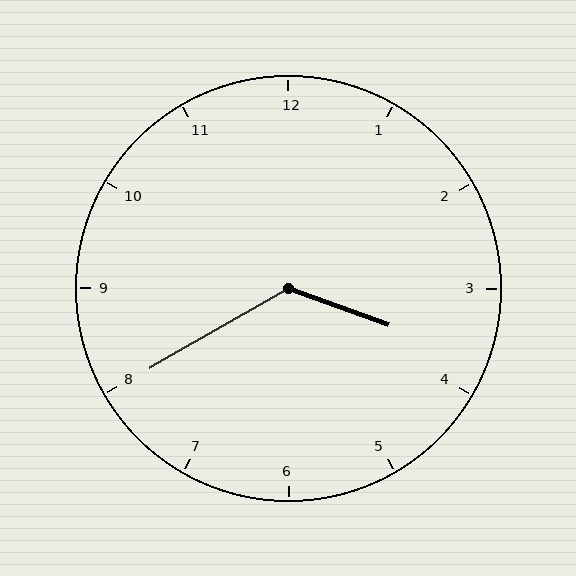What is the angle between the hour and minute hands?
Approximately 130 degrees.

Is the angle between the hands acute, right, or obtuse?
It is obtuse.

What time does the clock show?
3:40.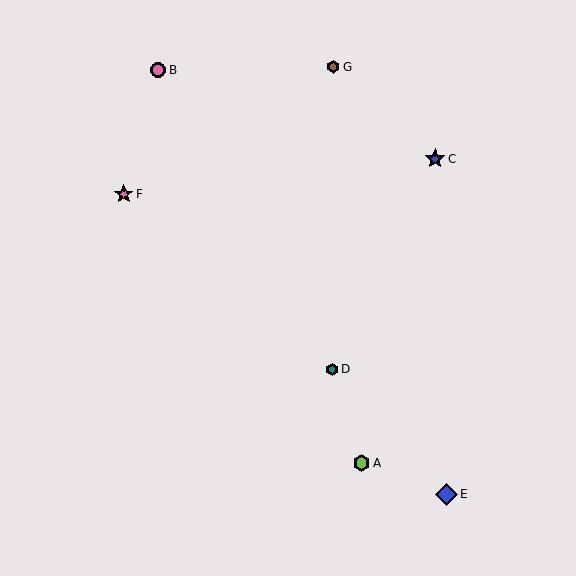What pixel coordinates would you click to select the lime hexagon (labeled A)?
Click at (362, 463) to select the lime hexagon A.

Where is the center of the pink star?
The center of the pink star is at (124, 194).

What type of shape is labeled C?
Shape C is a blue star.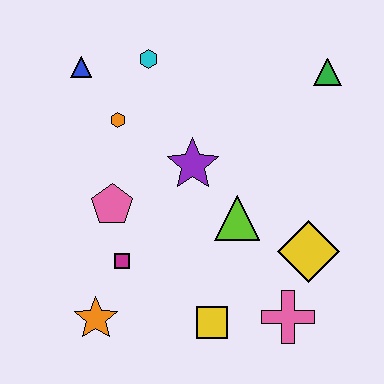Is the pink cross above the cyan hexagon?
No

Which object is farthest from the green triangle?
The orange star is farthest from the green triangle.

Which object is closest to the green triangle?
The purple star is closest to the green triangle.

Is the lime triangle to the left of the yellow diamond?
Yes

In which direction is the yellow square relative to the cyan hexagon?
The yellow square is below the cyan hexagon.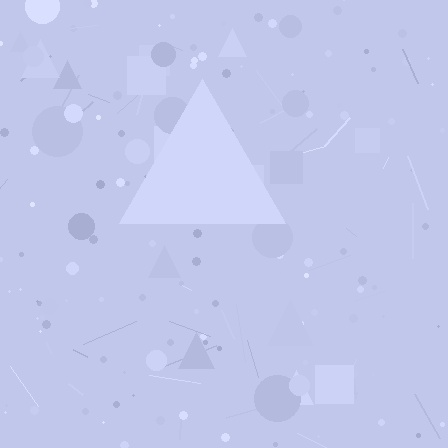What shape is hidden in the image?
A triangle is hidden in the image.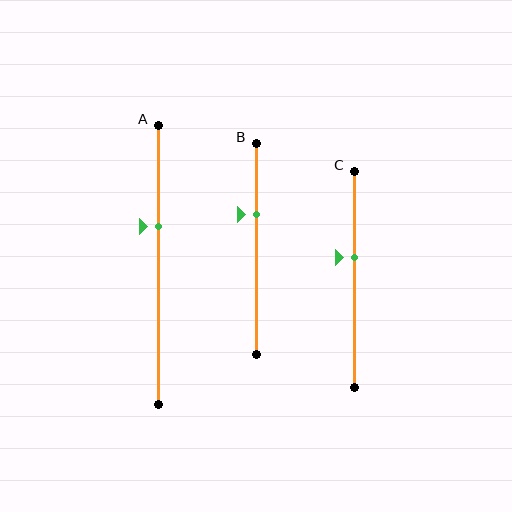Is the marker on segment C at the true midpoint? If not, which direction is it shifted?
No, the marker on segment C is shifted upward by about 10% of the segment length.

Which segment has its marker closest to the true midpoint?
Segment C has its marker closest to the true midpoint.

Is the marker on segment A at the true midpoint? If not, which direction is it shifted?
No, the marker on segment A is shifted upward by about 14% of the segment length.